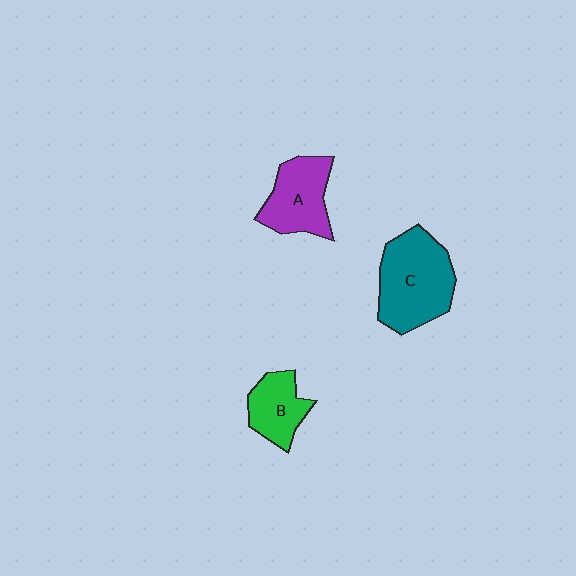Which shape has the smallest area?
Shape B (green).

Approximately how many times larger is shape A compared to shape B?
Approximately 1.3 times.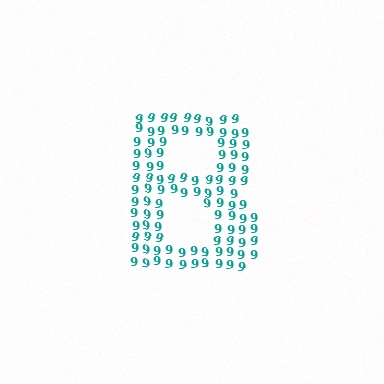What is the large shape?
The large shape is the letter B.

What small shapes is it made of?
It is made of small digit 9's.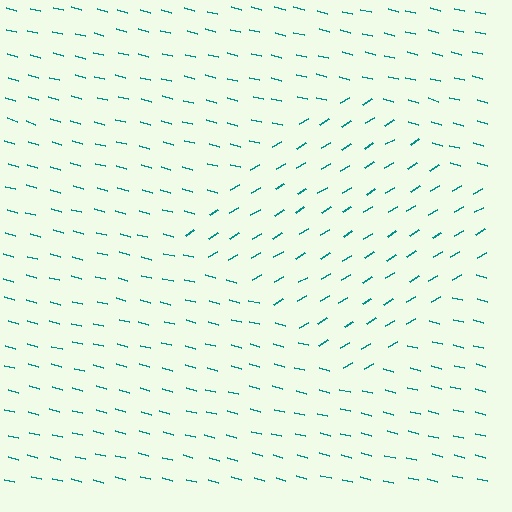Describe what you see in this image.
The image is filled with small teal line segments. A diamond region in the image has lines oriented differently from the surrounding lines, creating a visible texture boundary.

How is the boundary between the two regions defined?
The boundary is defined purely by a change in line orientation (approximately 45 degrees difference). All lines are the same color and thickness.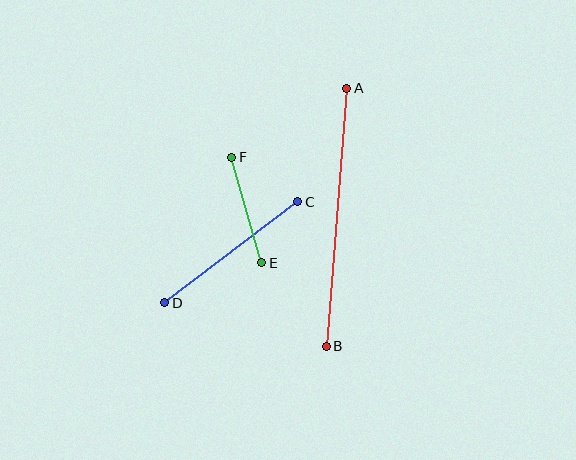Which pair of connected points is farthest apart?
Points A and B are farthest apart.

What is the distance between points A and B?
The distance is approximately 259 pixels.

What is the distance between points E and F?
The distance is approximately 110 pixels.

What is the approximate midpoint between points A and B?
The midpoint is at approximately (336, 217) pixels.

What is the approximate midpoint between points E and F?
The midpoint is at approximately (247, 210) pixels.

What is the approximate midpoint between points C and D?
The midpoint is at approximately (231, 252) pixels.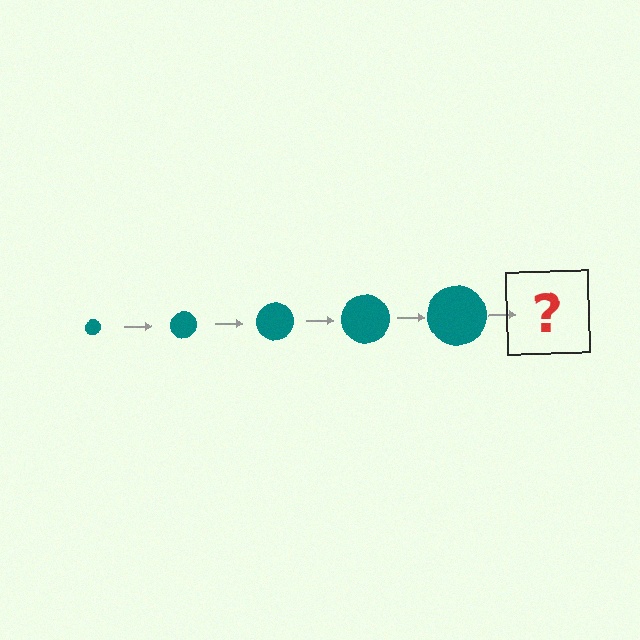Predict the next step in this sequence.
The next step is a teal circle, larger than the previous one.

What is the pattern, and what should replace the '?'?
The pattern is that the circle gets progressively larger each step. The '?' should be a teal circle, larger than the previous one.